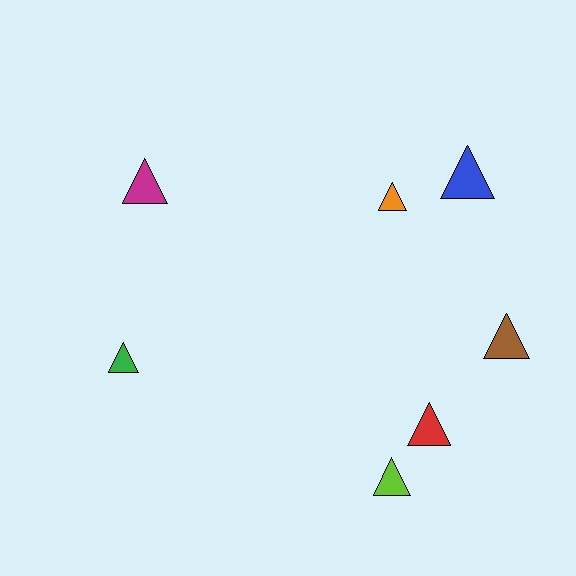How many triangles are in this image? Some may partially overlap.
There are 7 triangles.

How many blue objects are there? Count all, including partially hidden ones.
There is 1 blue object.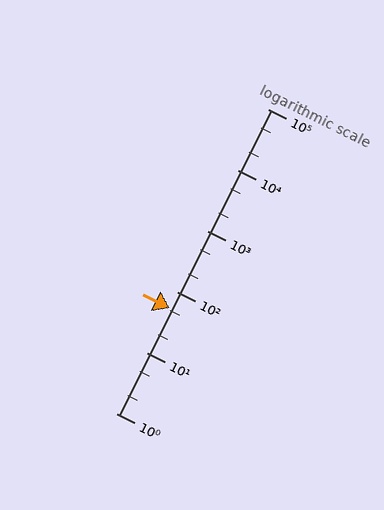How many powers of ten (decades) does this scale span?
The scale spans 5 decades, from 1 to 100000.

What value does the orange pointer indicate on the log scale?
The pointer indicates approximately 54.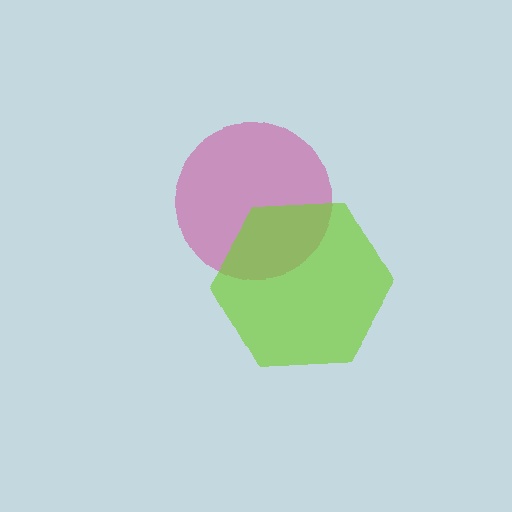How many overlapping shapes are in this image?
There are 2 overlapping shapes in the image.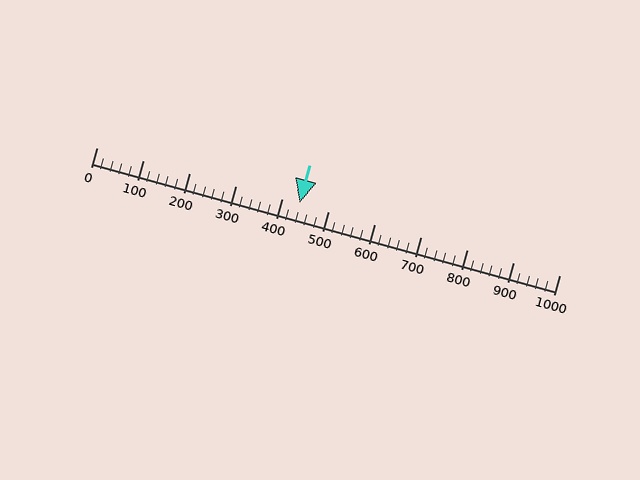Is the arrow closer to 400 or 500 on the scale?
The arrow is closer to 400.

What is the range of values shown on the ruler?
The ruler shows values from 0 to 1000.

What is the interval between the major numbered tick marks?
The major tick marks are spaced 100 units apart.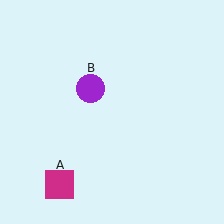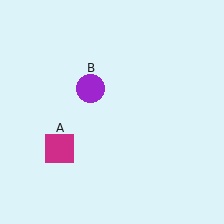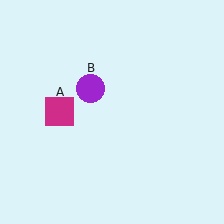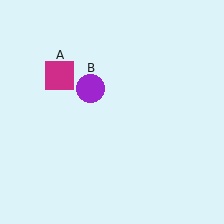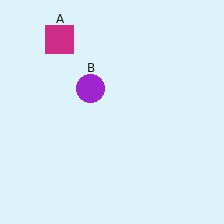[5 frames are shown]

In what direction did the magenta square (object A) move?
The magenta square (object A) moved up.